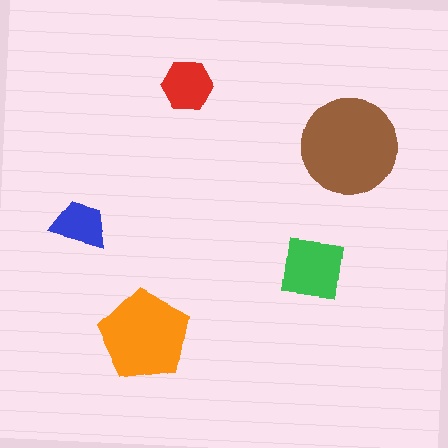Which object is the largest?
The brown circle.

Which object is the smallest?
The blue trapezoid.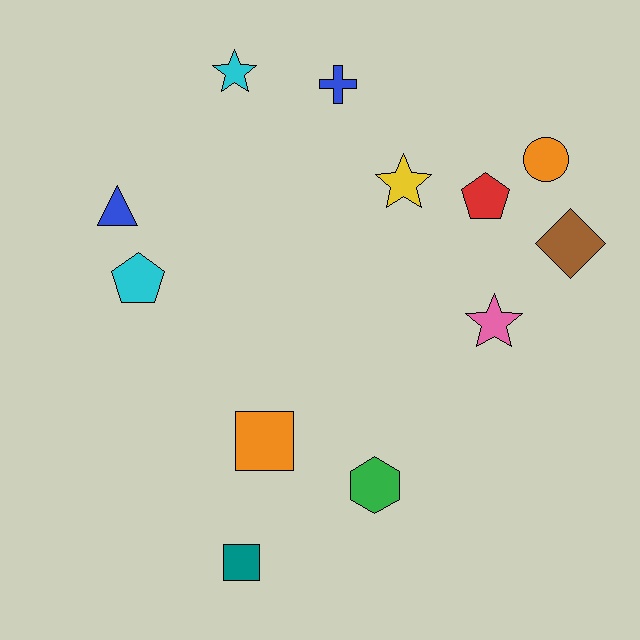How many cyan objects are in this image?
There are 2 cyan objects.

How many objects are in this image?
There are 12 objects.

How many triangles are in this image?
There is 1 triangle.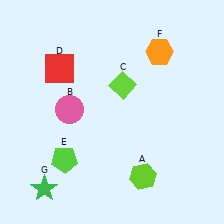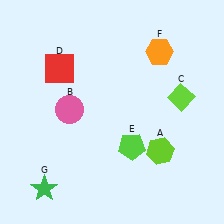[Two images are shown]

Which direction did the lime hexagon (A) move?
The lime hexagon (A) moved up.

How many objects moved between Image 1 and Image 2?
3 objects moved between the two images.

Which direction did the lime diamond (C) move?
The lime diamond (C) moved right.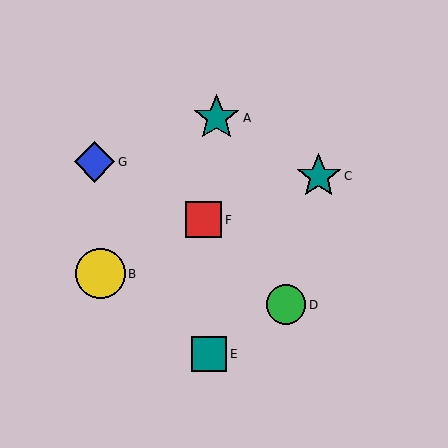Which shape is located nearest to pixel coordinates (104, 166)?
The blue diamond (labeled G) at (95, 162) is nearest to that location.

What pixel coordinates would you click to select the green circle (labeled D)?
Click at (286, 305) to select the green circle D.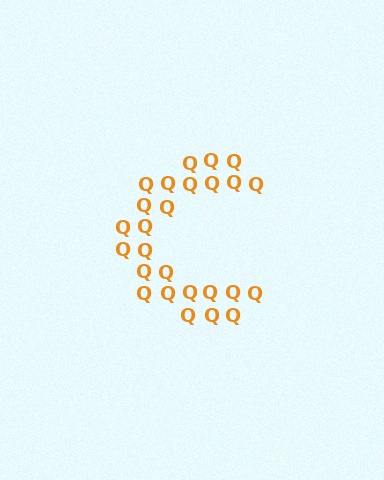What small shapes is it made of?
It is made of small letter Q's.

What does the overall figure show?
The overall figure shows the letter C.